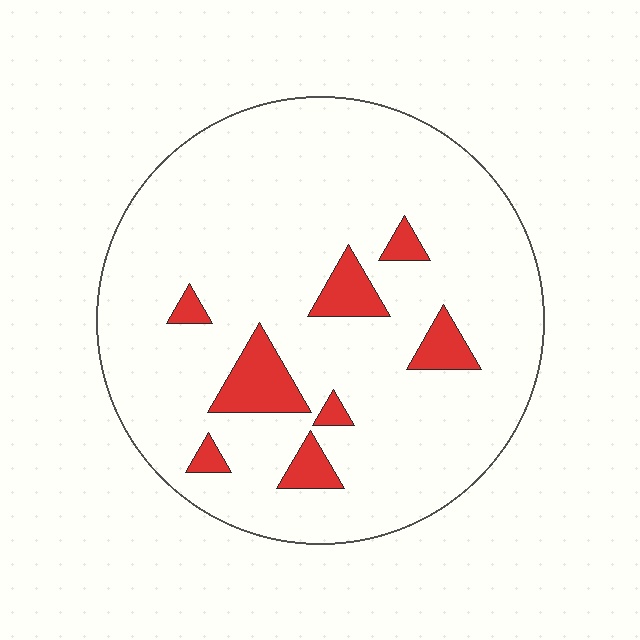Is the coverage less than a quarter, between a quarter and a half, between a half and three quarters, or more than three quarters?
Less than a quarter.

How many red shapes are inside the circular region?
8.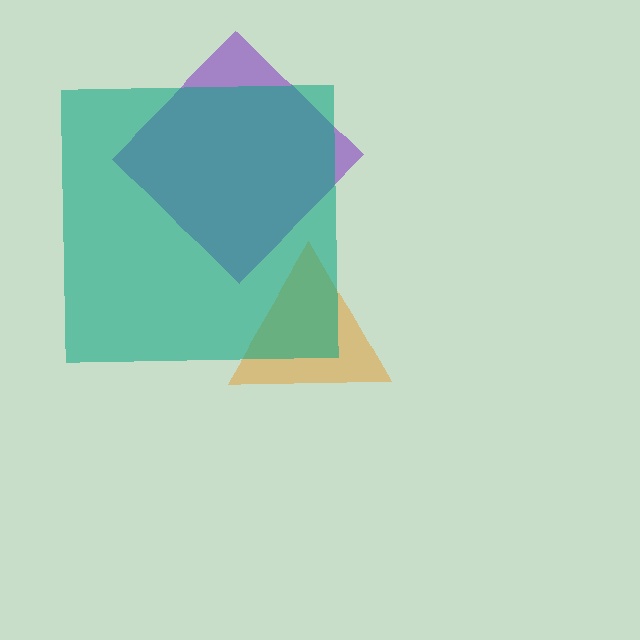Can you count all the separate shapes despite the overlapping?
Yes, there are 3 separate shapes.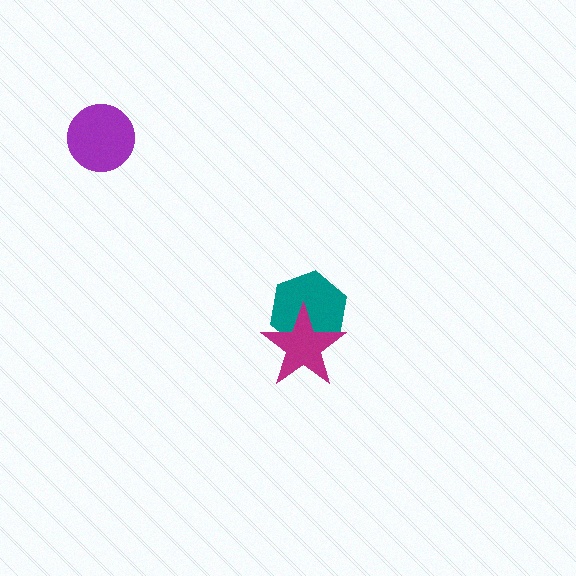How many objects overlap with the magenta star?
1 object overlaps with the magenta star.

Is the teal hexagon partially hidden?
Yes, it is partially covered by another shape.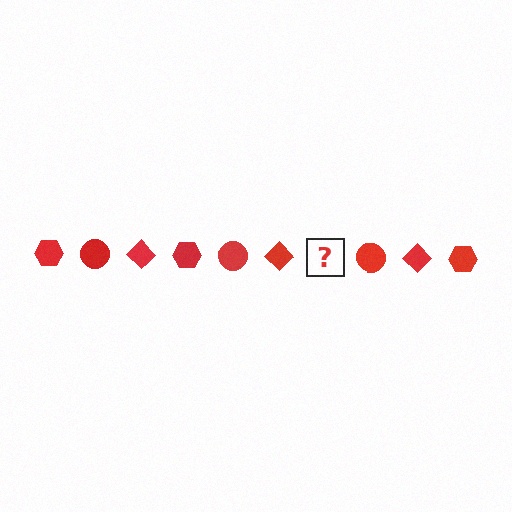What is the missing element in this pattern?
The missing element is a red hexagon.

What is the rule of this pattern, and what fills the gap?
The rule is that the pattern cycles through hexagon, circle, diamond shapes in red. The gap should be filled with a red hexagon.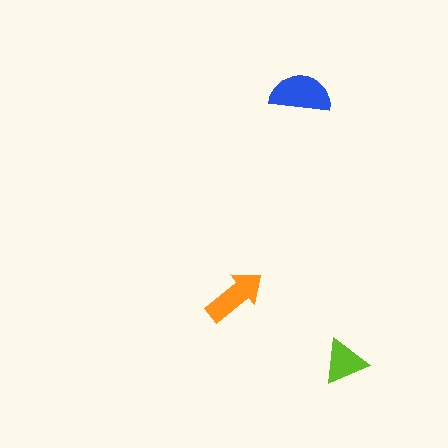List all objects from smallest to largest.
The lime triangle, the orange arrow, the blue semicircle.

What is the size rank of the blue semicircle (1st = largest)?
1st.